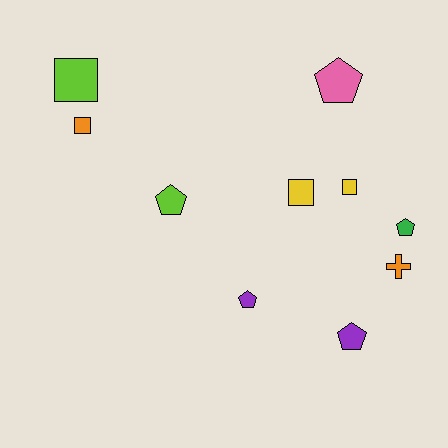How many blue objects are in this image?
There are no blue objects.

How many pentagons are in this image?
There are 5 pentagons.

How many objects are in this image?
There are 10 objects.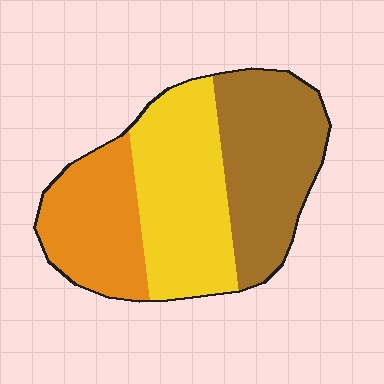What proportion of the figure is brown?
Brown takes up about three eighths (3/8) of the figure.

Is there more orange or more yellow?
Yellow.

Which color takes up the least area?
Orange, at roughly 25%.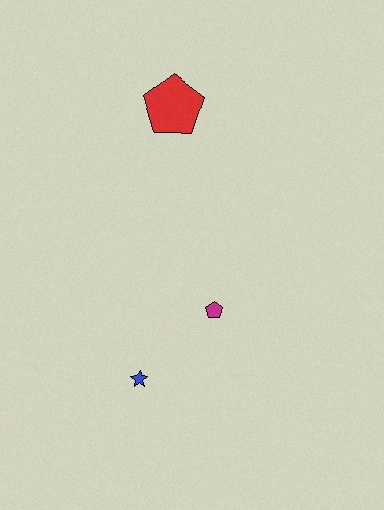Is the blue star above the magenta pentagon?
No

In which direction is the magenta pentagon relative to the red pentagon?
The magenta pentagon is below the red pentagon.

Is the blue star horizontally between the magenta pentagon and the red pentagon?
No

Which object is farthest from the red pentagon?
The blue star is farthest from the red pentagon.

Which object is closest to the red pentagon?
The magenta pentagon is closest to the red pentagon.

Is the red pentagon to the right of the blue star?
Yes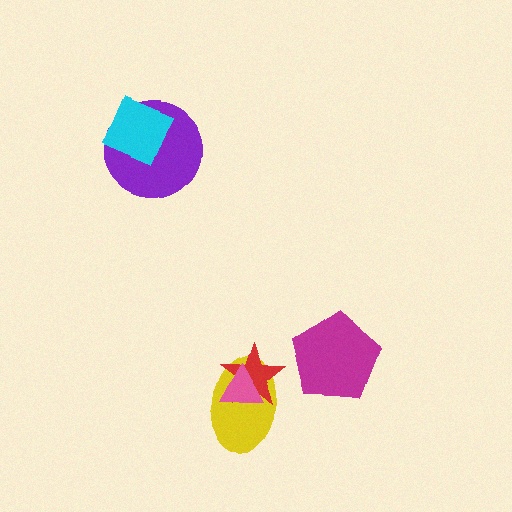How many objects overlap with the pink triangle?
2 objects overlap with the pink triangle.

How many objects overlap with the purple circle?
1 object overlaps with the purple circle.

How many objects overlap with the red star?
2 objects overlap with the red star.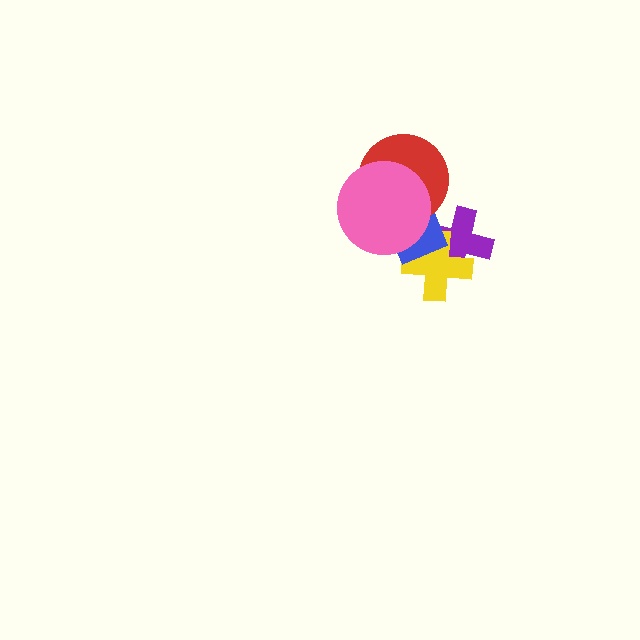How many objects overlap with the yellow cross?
2 objects overlap with the yellow cross.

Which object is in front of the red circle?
The pink circle is in front of the red circle.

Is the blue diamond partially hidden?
Yes, it is partially covered by another shape.